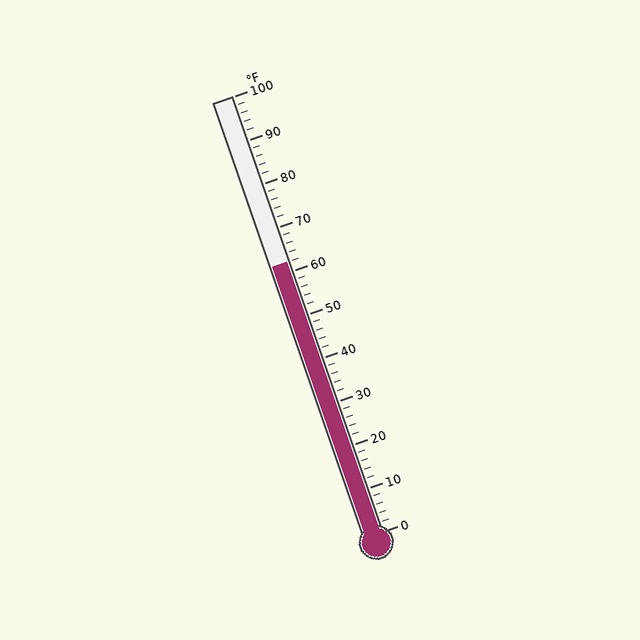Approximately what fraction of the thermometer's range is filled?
The thermometer is filled to approximately 60% of its range.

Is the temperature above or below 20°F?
The temperature is above 20°F.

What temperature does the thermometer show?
The thermometer shows approximately 62°F.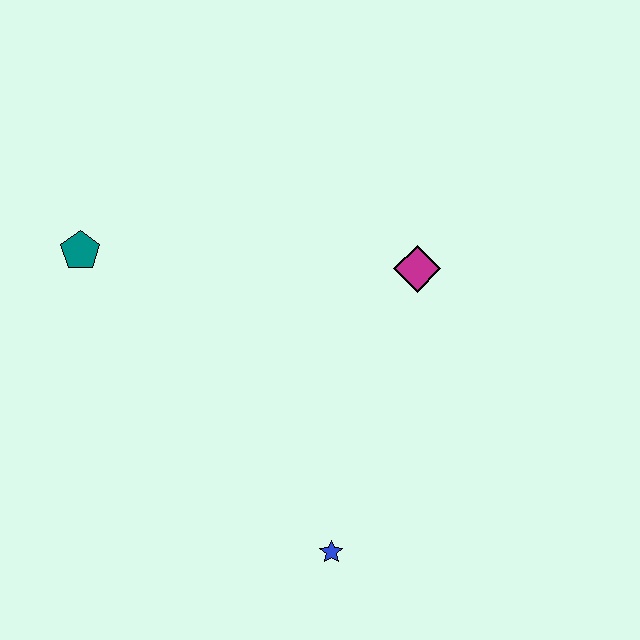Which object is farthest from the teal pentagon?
The blue star is farthest from the teal pentagon.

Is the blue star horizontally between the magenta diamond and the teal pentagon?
Yes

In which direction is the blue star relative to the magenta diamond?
The blue star is below the magenta diamond.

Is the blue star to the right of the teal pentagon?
Yes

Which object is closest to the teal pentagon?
The magenta diamond is closest to the teal pentagon.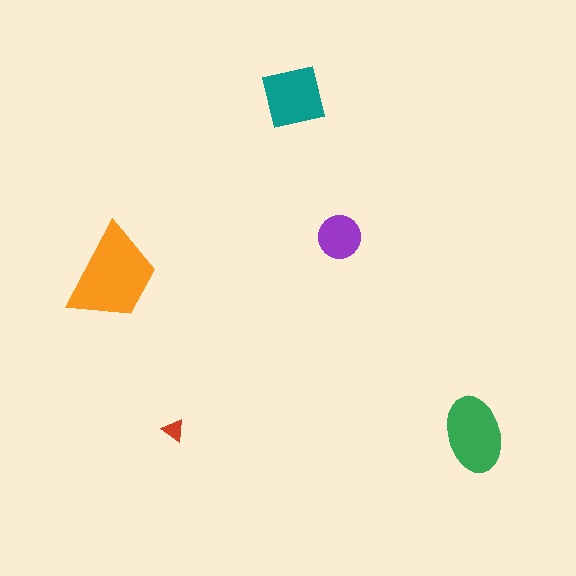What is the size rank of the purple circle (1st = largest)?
4th.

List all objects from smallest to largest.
The red triangle, the purple circle, the teal square, the green ellipse, the orange trapezoid.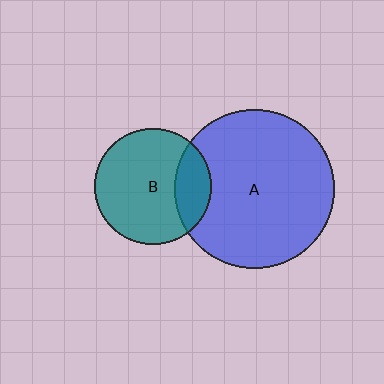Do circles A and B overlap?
Yes.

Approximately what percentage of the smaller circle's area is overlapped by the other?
Approximately 20%.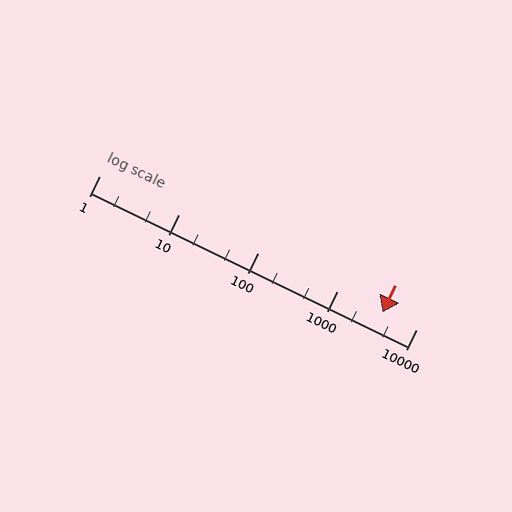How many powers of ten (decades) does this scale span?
The scale spans 4 decades, from 1 to 10000.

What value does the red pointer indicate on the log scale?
The pointer indicates approximately 3700.